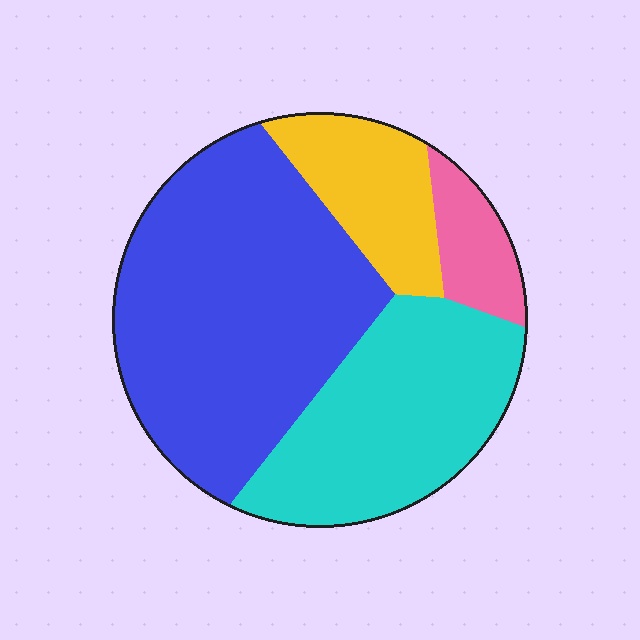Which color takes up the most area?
Blue, at roughly 50%.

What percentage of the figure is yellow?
Yellow covers 14% of the figure.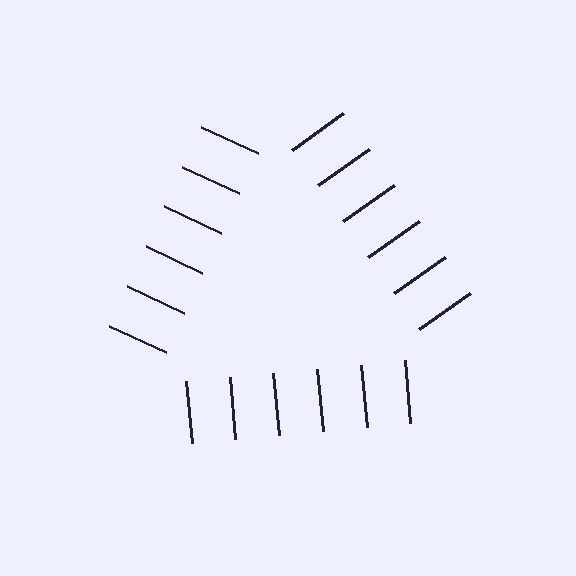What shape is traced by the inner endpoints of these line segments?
An illusory triangle — the line segments terminate on its edges but no continuous stroke is drawn.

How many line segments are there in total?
18 — 6 along each of the 3 edges.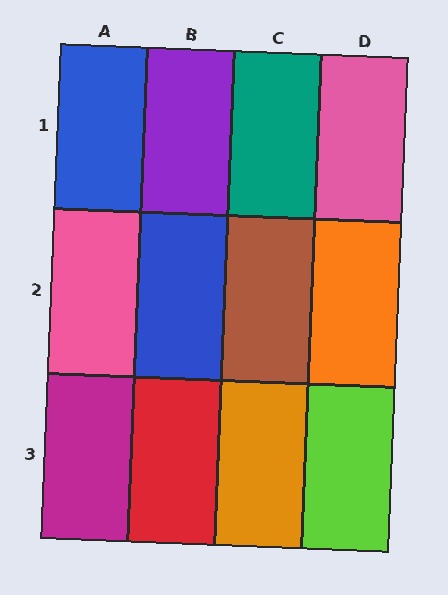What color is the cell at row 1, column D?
Pink.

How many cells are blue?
2 cells are blue.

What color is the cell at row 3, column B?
Red.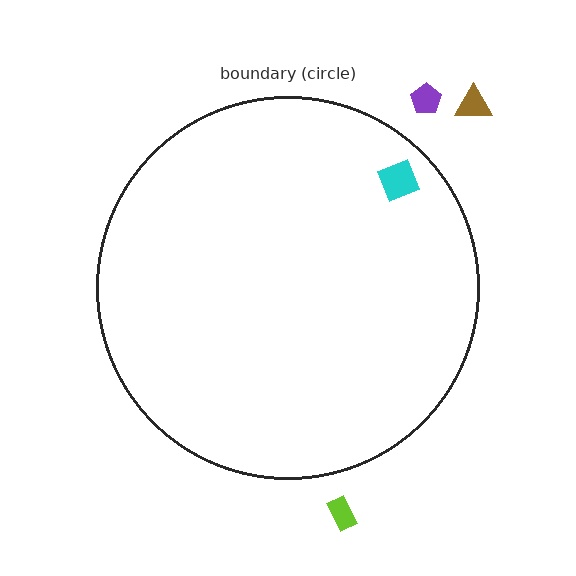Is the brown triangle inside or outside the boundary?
Outside.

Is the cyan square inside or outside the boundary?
Inside.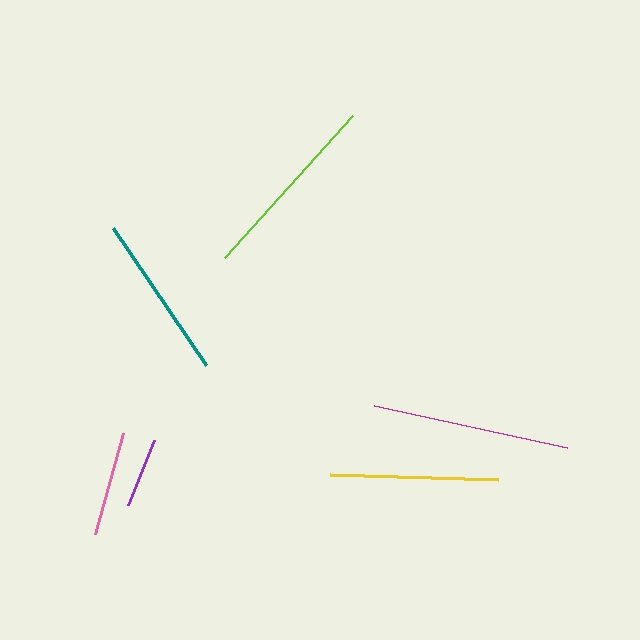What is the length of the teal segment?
The teal segment is approximately 165 pixels long.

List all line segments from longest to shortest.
From longest to shortest: magenta, lime, yellow, teal, pink, purple.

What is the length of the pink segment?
The pink segment is approximately 105 pixels long.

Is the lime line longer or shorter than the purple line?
The lime line is longer than the purple line.